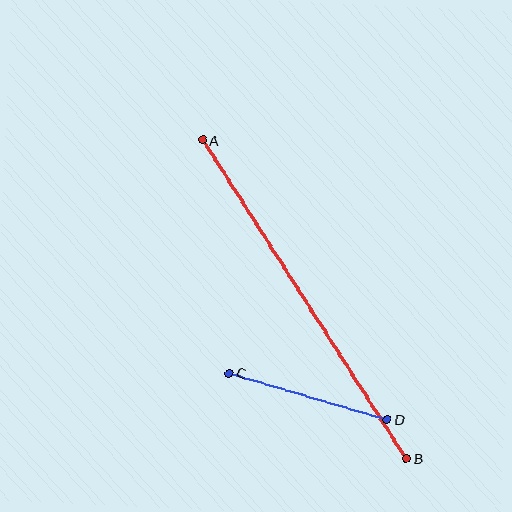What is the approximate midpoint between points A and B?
The midpoint is at approximately (304, 299) pixels.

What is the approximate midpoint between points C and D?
The midpoint is at approximately (308, 397) pixels.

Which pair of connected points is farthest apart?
Points A and B are farthest apart.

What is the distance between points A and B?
The distance is approximately 378 pixels.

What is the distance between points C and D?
The distance is approximately 165 pixels.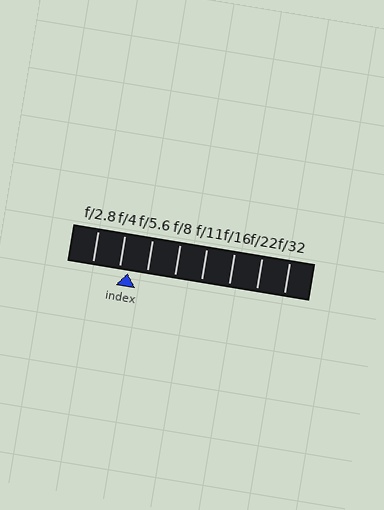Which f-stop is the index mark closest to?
The index mark is closest to f/4.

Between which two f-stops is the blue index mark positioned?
The index mark is between f/4 and f/5.6.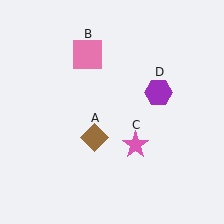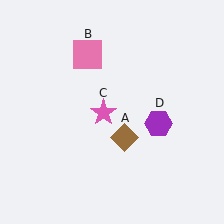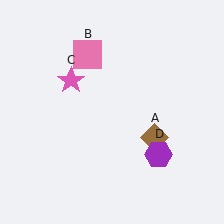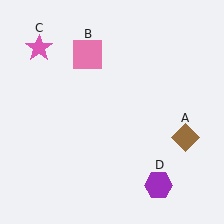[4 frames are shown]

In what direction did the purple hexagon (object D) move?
The purple hexagon (object D) moved down.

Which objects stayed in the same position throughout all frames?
Pink square (object B) remained stationary.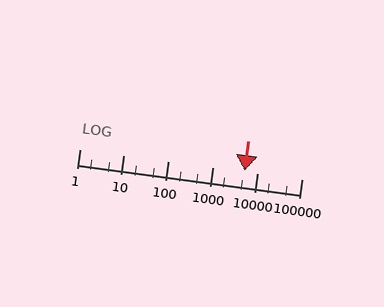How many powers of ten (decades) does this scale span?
The scale spans 5 decades, from 1 to 100000.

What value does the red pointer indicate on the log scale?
The pointer indicates approximately 5100.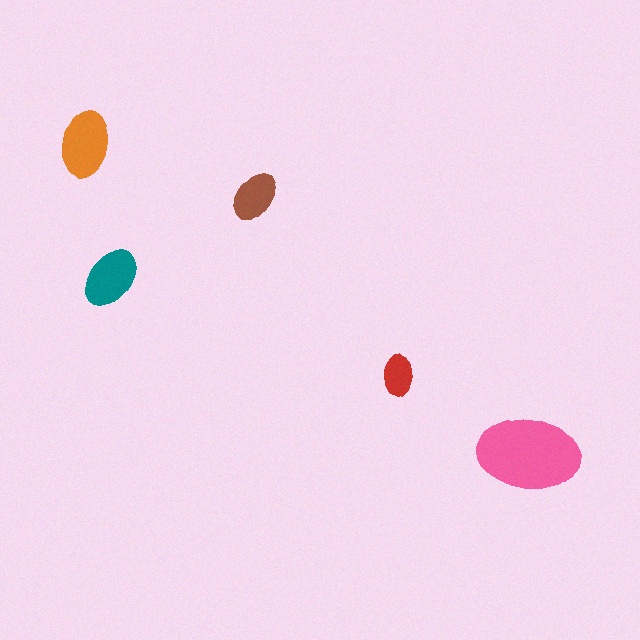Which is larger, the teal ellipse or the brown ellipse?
The teal one.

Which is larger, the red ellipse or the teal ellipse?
The teal one.